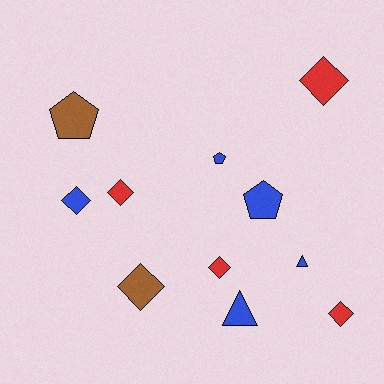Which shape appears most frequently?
Diamond, with 6 objects.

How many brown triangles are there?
There are no brown triangles.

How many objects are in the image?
There are 11 objects.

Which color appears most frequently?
Blue, with 5 objects.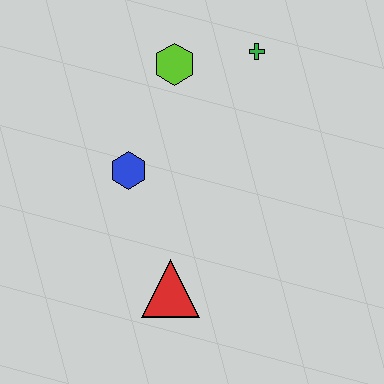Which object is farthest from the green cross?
The red triangle is farthest from the green cross.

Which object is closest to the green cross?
The lime hexagon is closest to the green cross.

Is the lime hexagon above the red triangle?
Yes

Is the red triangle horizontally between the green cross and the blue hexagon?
Yes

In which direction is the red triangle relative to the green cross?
The red triangle is below the green cross.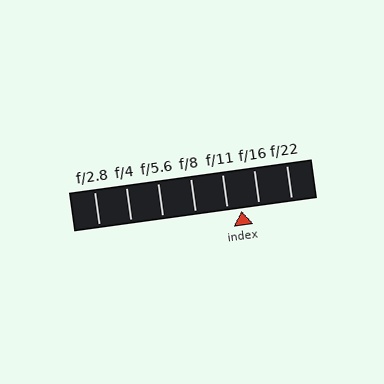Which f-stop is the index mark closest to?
The index mark is closest to f/11.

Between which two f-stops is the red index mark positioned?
The index mark is between f/11 and f/16.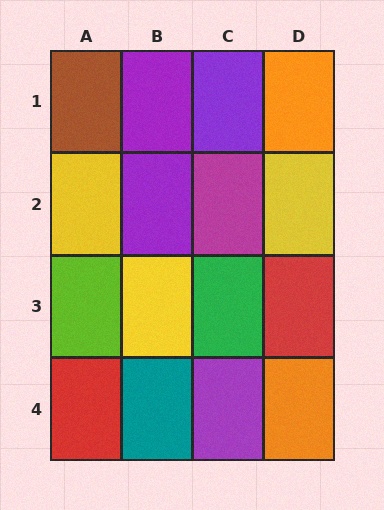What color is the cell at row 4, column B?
Teal.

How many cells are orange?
2 cells are orange.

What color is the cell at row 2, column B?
Purple.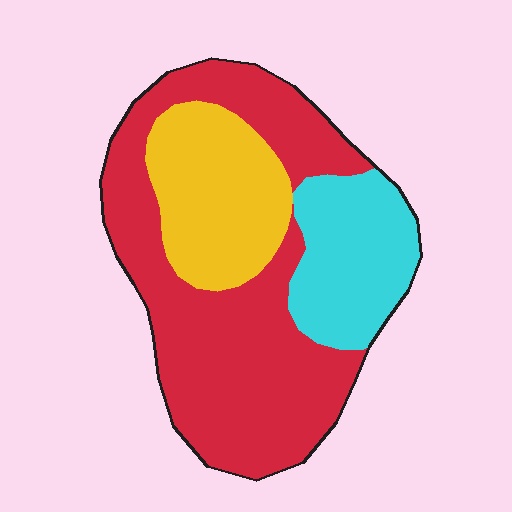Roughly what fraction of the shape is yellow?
Yellow takes up about one quarter (1/4) of the shape.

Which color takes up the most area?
Red, at roughly 55%.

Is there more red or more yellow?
Red.